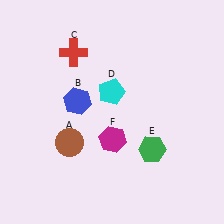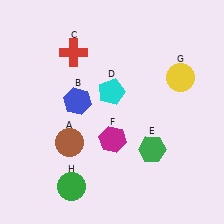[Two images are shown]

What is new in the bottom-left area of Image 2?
A green circle (H) was added in the bottom-left area of Image 2.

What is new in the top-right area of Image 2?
A yellow circle (G) was added in the top-right area of Image 2.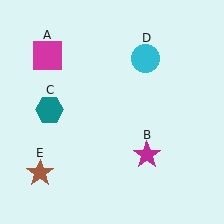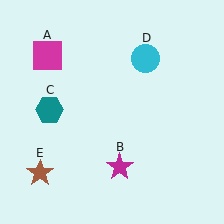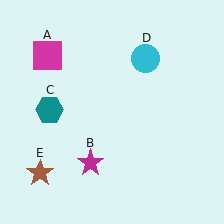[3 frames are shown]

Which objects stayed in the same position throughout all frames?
Magenta square (object A) and teal hexagon (object C) and cyan circle (object D) and brown star (object E) remained stationary.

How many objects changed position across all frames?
1 object changed position: magenta star (object B).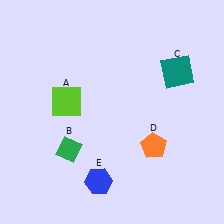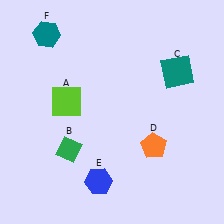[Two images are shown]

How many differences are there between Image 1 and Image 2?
There is 1 difference between the two images.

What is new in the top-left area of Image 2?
A teal hexagon (F) was added in the top-left area of Image 2.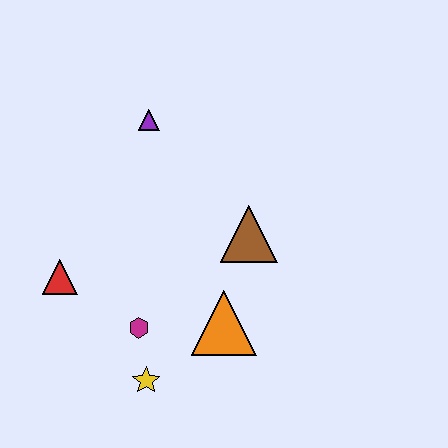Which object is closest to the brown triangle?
The orange triangle is closest to the brown triangle.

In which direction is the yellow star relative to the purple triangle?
The yellow star is below the purple triangle.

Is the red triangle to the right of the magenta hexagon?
No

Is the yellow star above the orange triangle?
No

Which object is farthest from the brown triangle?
The red triangle is farthest from the brown triangle.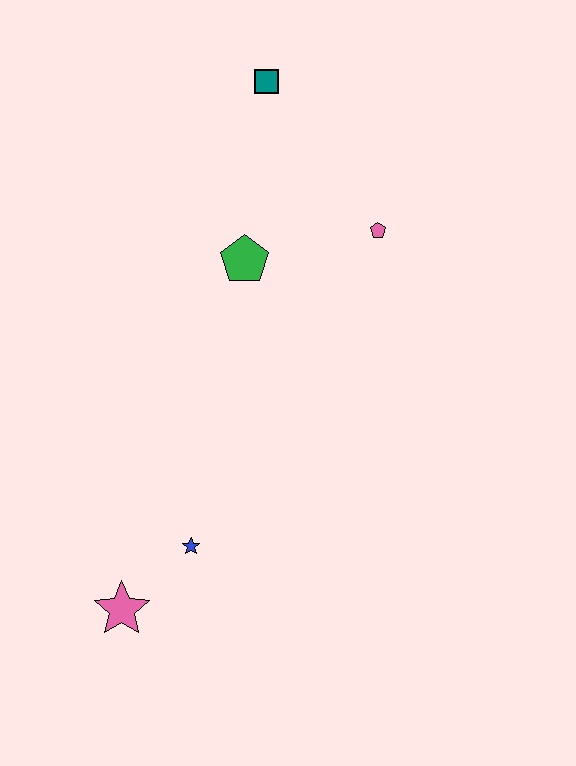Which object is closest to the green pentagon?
The pink pentagon is closest to the green pentagon.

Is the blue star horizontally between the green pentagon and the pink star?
Yes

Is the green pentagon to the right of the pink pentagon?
No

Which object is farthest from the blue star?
The teal square is farthest from the blue star.